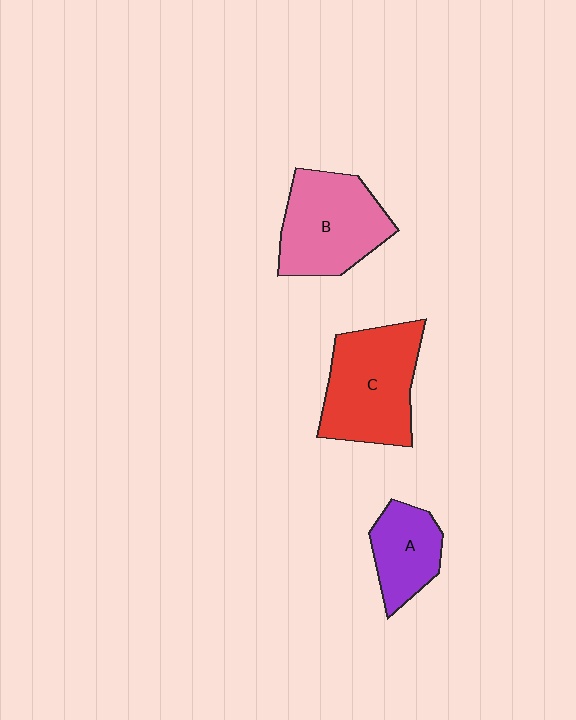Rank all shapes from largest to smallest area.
From largest to smallest: C (red), B (pink), A (purple).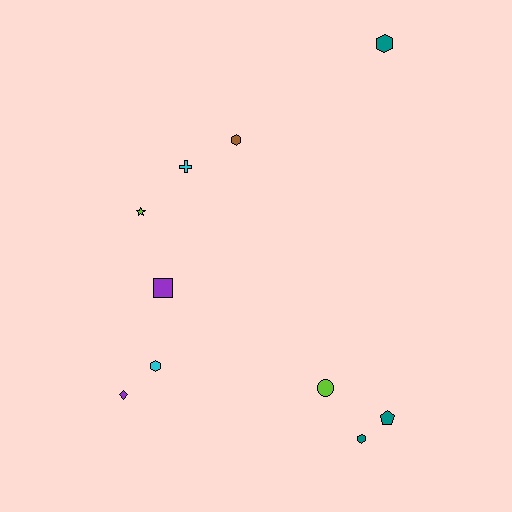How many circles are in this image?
There is 1 circle.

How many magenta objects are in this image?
There are no magenta objects.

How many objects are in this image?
There are 10 objects.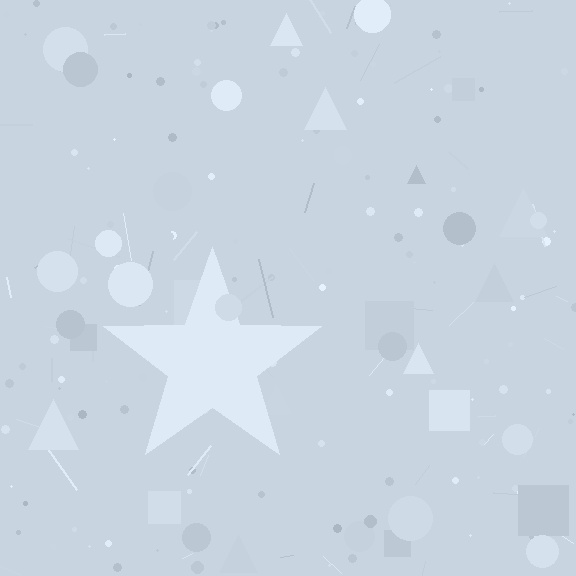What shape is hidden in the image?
A star is hidden in the image.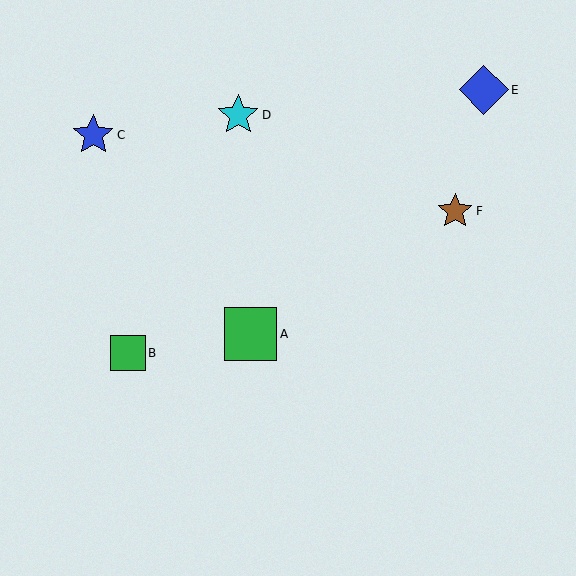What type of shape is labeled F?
Shape F is a brown star.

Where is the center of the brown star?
The center of the brown star is at (455, 211).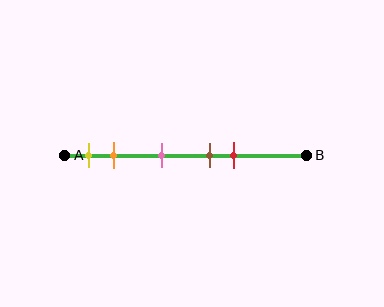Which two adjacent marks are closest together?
The brown and red marks are the closest adjacent pair.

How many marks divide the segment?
There are 5 marks dividing the segment.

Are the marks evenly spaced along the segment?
No, the marks are not evenly spaced.